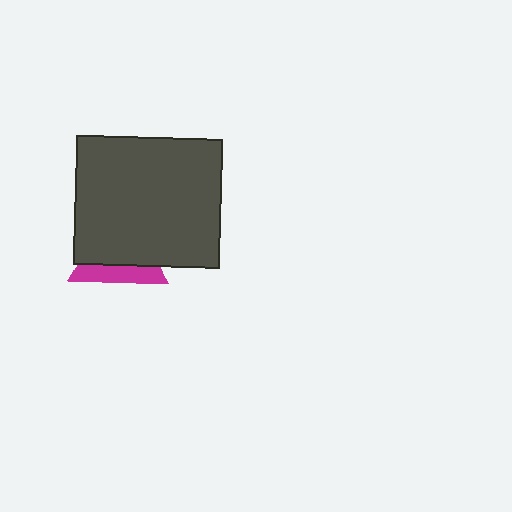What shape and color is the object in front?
The object in front is a dark gray rectangle.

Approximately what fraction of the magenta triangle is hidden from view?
Roughly 64% of the magenta triangle is hidden behind the dark gray rectangle.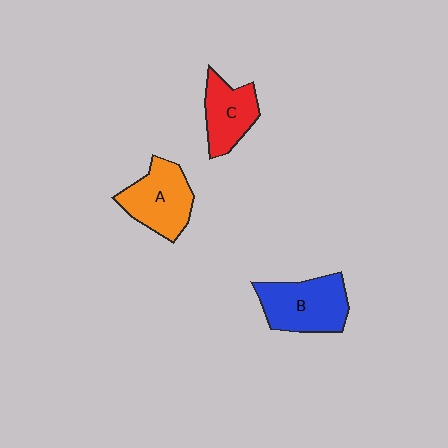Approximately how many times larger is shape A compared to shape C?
Approximately 1.2 times.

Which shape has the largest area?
Shape B (blue).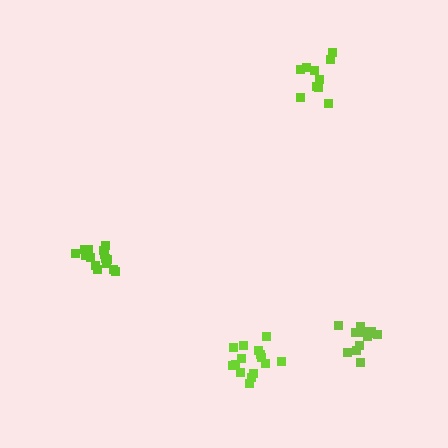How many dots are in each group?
Group 1: 15 dots, Group 2: 16 dots, Group 3: 10 dots, Group 4: 14 dots (55 total).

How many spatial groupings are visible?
There are 4 spatial groupings.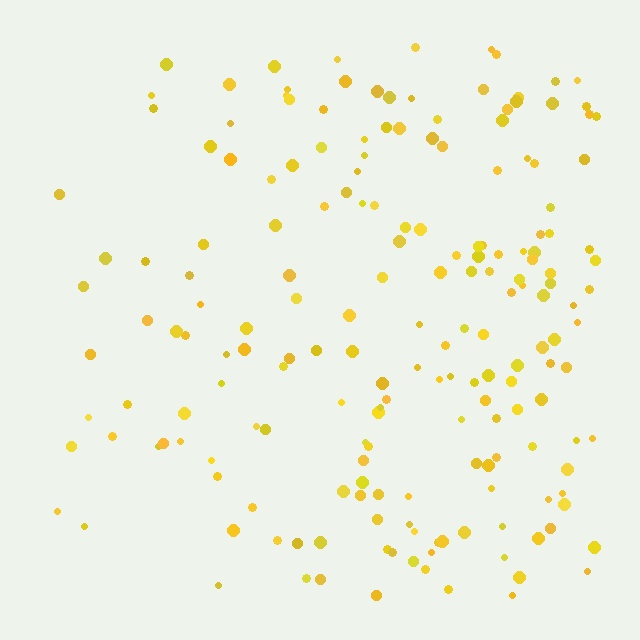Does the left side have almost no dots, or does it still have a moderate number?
Still a moderate number, just noticeably fewer than the right.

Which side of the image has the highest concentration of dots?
The right.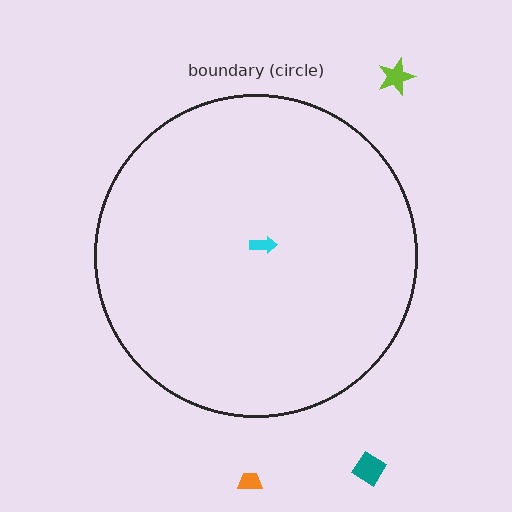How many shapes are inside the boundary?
1 inside, 3 outside.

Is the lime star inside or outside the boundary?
Outside.